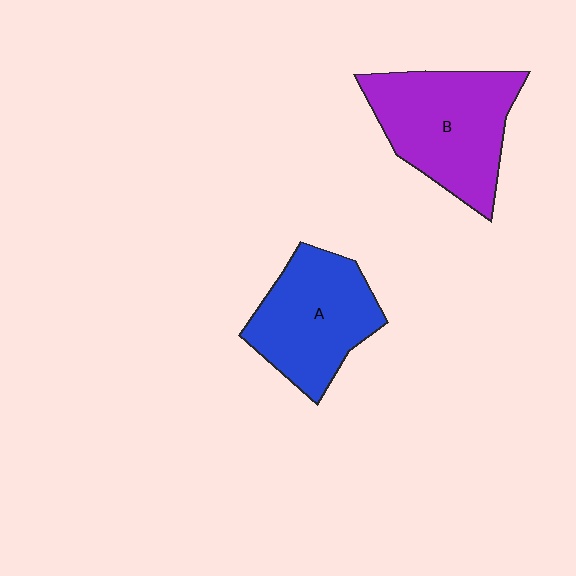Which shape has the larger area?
Shape B (purple).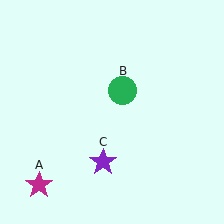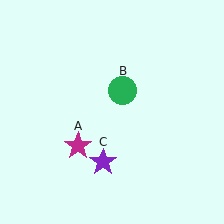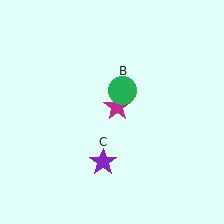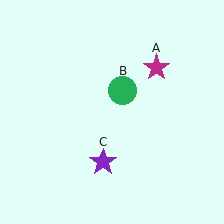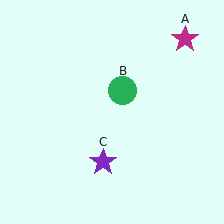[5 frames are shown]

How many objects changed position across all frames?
1 object changed position: magenta star (object A).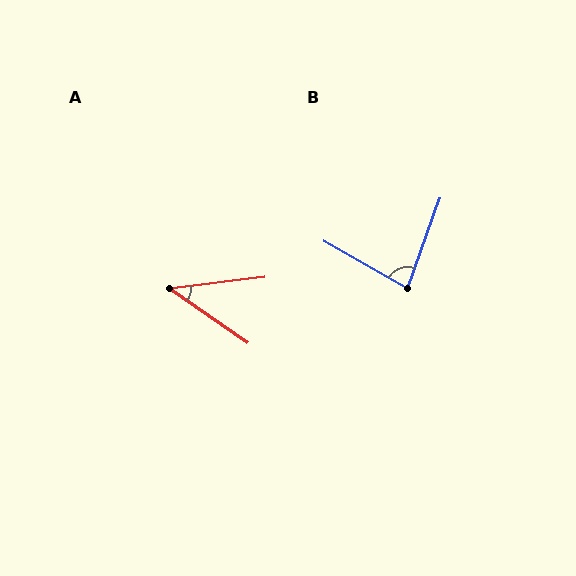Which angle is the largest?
B, at approximately 80 degrees.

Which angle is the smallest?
A, at approximately 42 degrees.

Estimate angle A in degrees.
Approximately 42 degrees.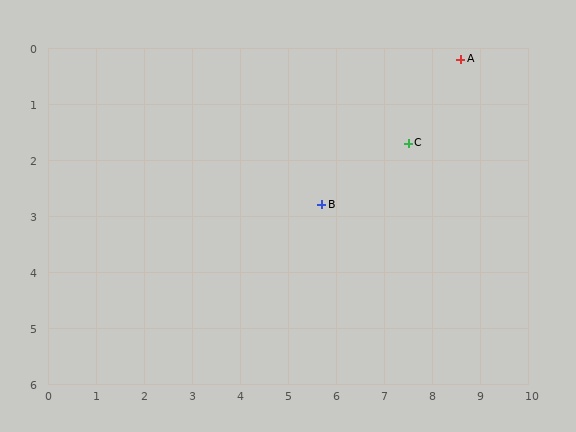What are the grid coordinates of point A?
Point A is at approximately (8.6, 0.2).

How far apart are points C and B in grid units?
Points C and B are about 2.1 grid units apart.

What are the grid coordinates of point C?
Point C is at approximately (7.5, 1.7).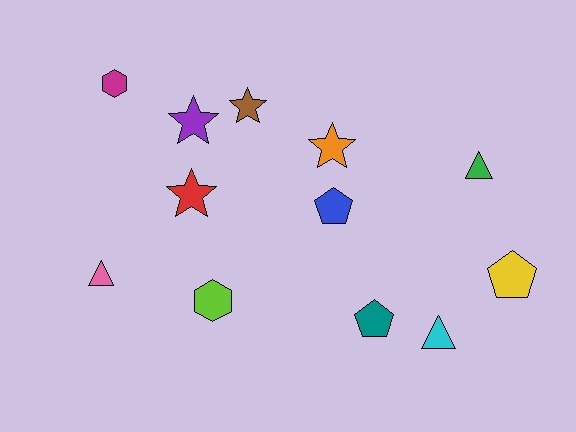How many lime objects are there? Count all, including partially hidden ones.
There is 1 lime object.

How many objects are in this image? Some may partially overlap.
There are 12 objects.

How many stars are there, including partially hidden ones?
There are 4 stars.